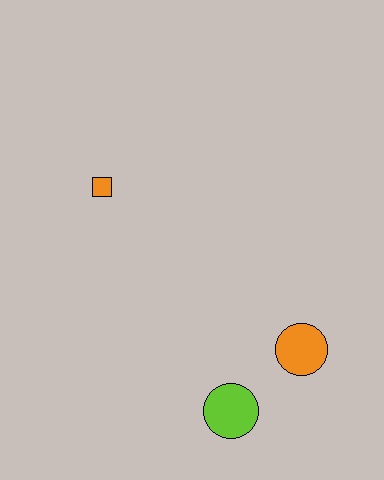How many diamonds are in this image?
There are no diamonds.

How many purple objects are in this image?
There are no purple objects.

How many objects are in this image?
There are 3 objects.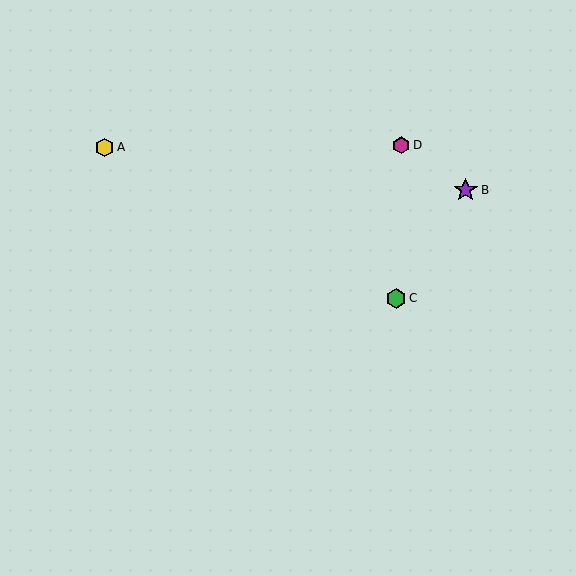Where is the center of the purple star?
The center of the purple star is at (466, 190).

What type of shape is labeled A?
Shape A is a yellow hexagon.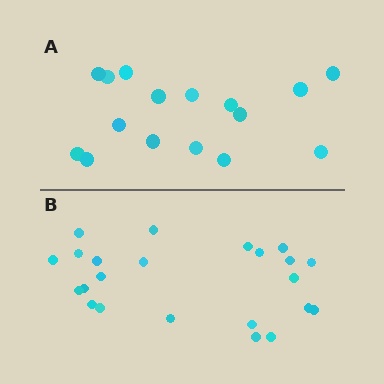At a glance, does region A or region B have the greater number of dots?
Region B (the bottom region) has more dots.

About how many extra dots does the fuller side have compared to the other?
Region B has roughly 8 or so more dots than region A.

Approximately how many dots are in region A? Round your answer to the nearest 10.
About 20 dots. (The exact count is 16, which rounds to 20.)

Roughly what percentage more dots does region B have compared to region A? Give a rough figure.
About 45% more.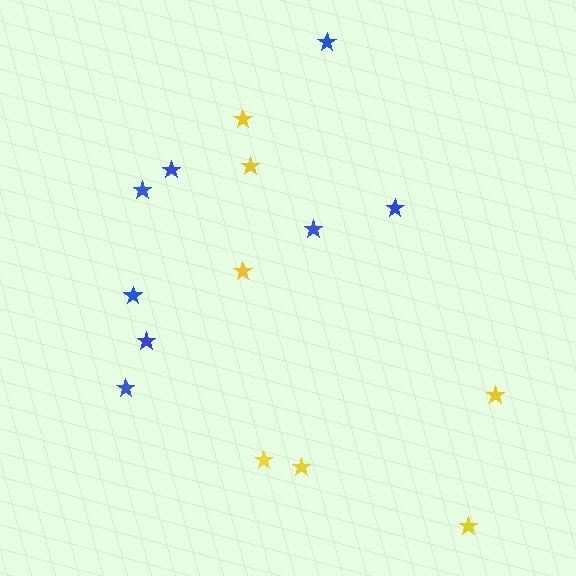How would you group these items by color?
There are 2 groups: one group of blue stars (8) and one group of yellow stars (7).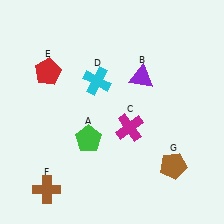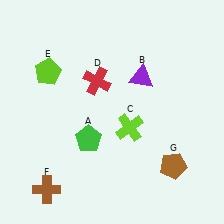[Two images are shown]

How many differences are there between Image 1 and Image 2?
There are 3 differences between the two images.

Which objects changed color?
C changed from magenta to lime. D changed from cyan to red. E changed from red to lime.